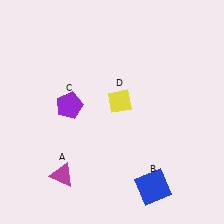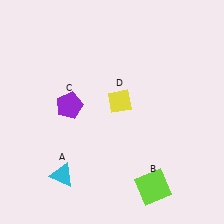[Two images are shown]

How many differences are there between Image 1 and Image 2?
There are 2 differences between the two images.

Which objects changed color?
A changed from magenta to cyan. B changed from blue to lime.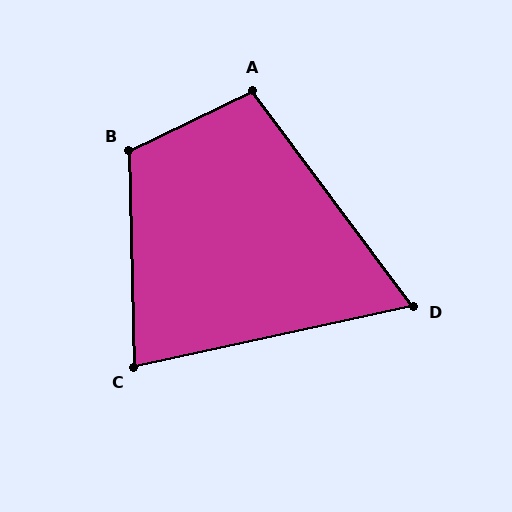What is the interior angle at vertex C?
Approximately 79 degrees (acute).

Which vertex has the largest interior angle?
B, at approximately 114 degrees.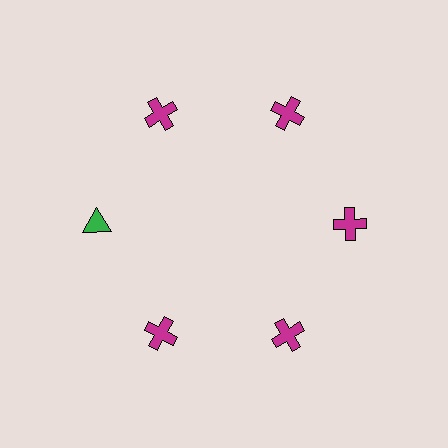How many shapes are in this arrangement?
There are 6 shapes arranged in a ring pattern.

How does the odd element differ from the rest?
It differs in both color (green instead of magenta) and shape (triangle instead of cross).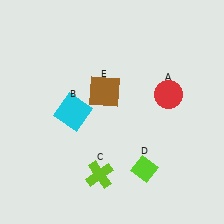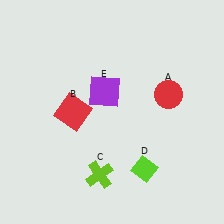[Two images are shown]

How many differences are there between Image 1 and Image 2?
There are 2 differences between the two images.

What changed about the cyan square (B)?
In Image 1, B is cyan. In Image 2, it changed to red.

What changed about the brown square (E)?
In Image 1, E is brown. In Image 2, it changed to purple.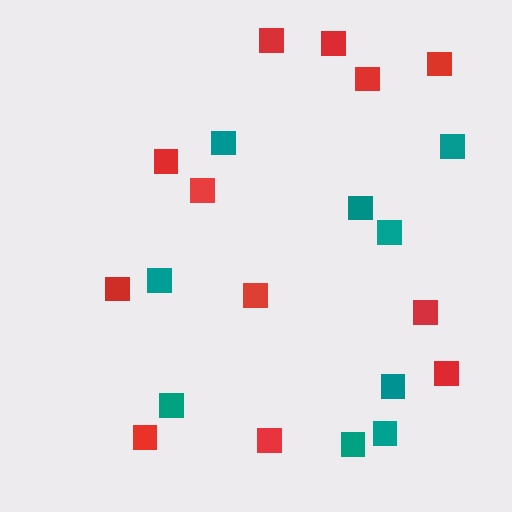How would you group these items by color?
There are 2 groups: one group of red squares (12) and one group of teal squares (9).